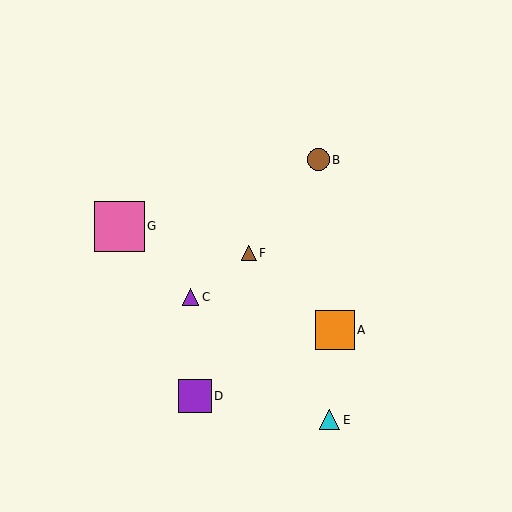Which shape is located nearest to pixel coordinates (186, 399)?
The purple square (labeled D) at (195, 396) is nearest to that location.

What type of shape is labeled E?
Shape E is a cyan triangle.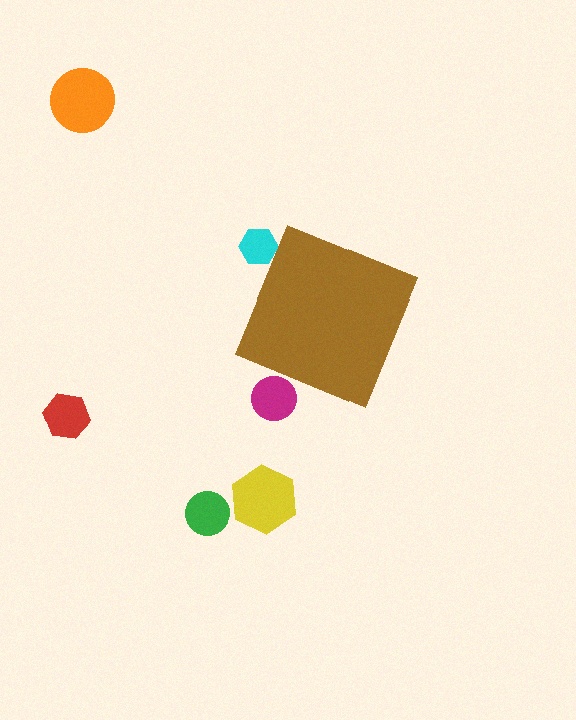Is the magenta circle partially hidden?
Yes, the magenta circle is partially hidden behind the brown diamond.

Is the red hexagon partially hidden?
No, the red hexagon is fully visible.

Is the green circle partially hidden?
No, the green circle is fully visible.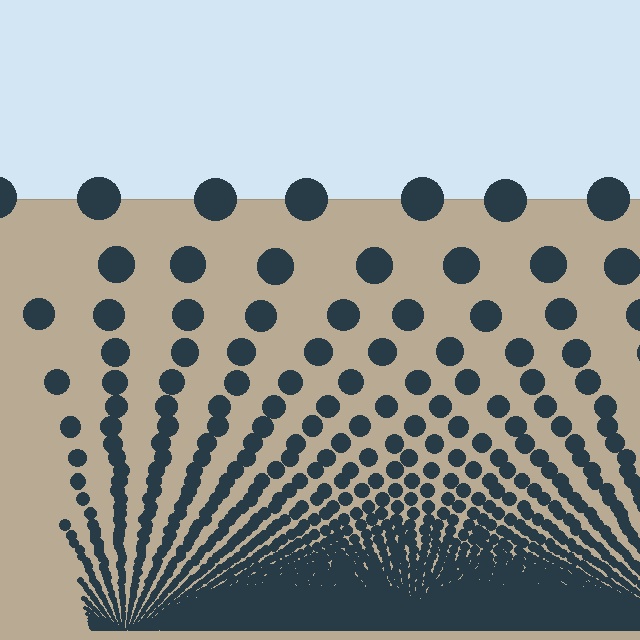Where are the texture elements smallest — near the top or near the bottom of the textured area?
Near the bottom.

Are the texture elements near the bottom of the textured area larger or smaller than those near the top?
Smaller. The gradient is inverted — elements near the bottom are smaller and denser.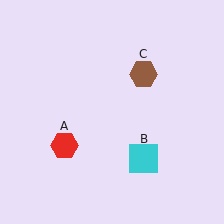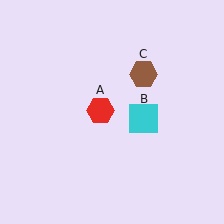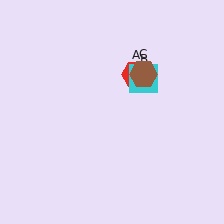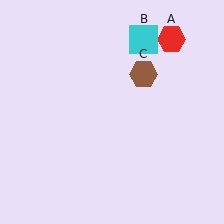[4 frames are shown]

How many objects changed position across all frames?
2 objects changed position: red hexagon (object A), cyan square (object B).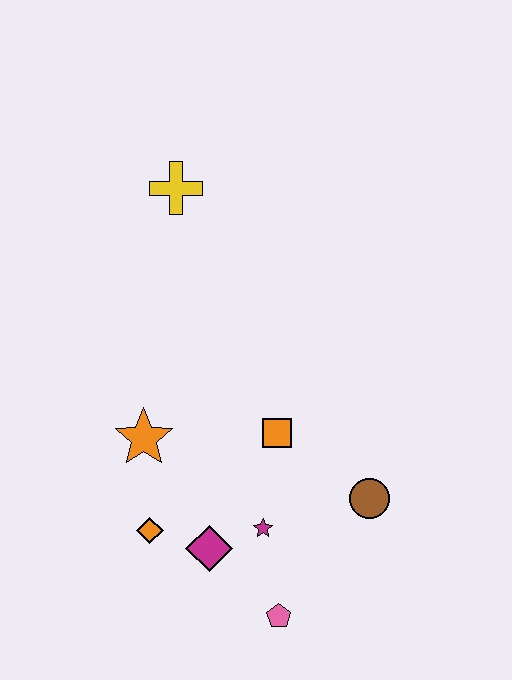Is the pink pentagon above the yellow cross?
No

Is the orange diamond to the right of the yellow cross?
No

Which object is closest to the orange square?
The magenta star is closest to the orange square.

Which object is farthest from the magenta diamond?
The yellow cross is farthest from the magenta diamond.